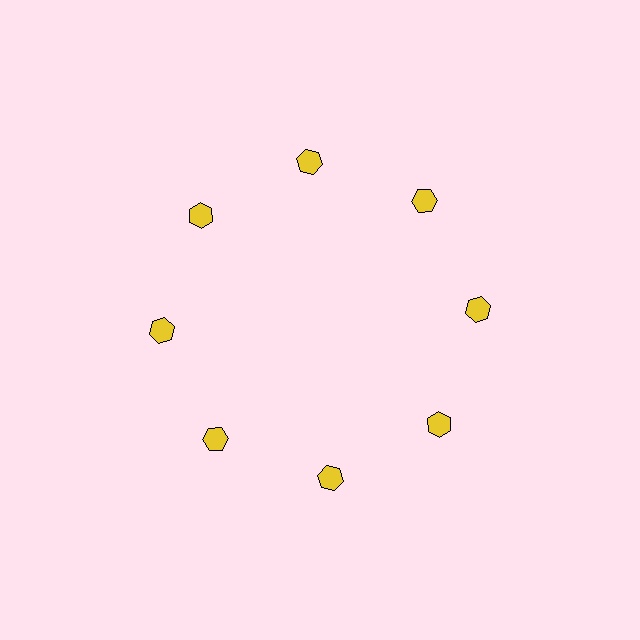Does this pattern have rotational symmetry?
Yes, this pattern has 8-fold rotational symmetry. It looks the same after rotating 45 degrees around the center.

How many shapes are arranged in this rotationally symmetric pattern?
There are 8 shapes, arranged in 8 groups of 1.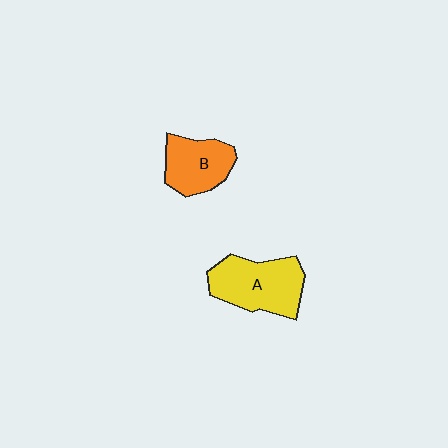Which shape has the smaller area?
Shape B (orange).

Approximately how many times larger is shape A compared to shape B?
Approximately 1.4 times.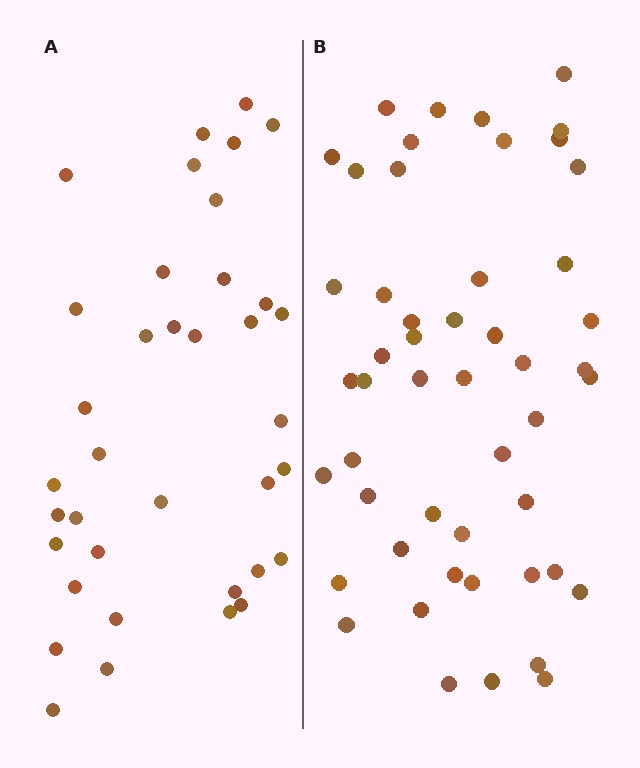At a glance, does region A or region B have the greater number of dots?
Region B (the right region) has more dots.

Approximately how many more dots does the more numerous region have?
Region B has approximately 15 more dots than region A.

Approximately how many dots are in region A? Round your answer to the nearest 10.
About 40 dots. (The exact count is 37, which rounds to 40.)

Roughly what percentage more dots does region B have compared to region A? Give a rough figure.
About 35% more.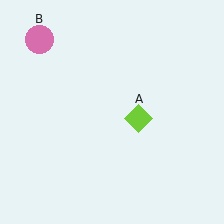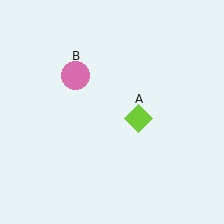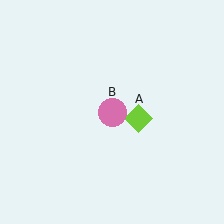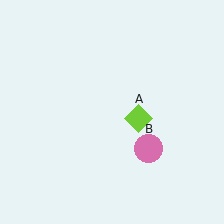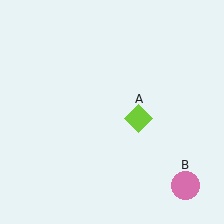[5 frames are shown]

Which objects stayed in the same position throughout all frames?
Lime diamond (object A) remained stationary.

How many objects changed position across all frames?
1 object changed position: pink circle (object B).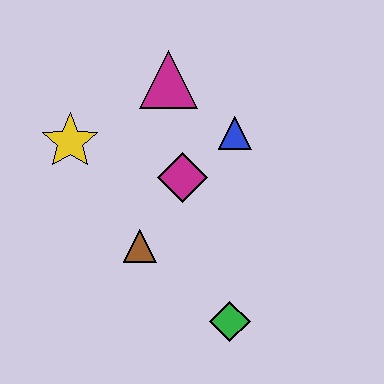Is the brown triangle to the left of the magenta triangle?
Yes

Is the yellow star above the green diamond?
Yes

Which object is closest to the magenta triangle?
The blue triangle is closest to the magenta triangle.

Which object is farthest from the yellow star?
The green diamond is farthest from the yellow star.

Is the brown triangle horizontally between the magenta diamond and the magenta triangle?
No